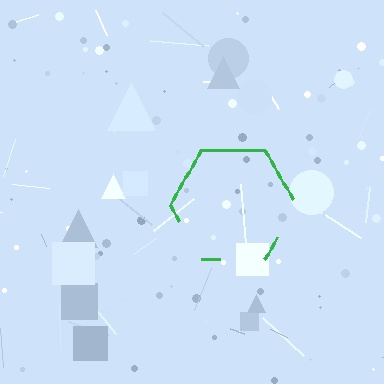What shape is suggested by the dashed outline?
The dashed outline suggests a hexagon.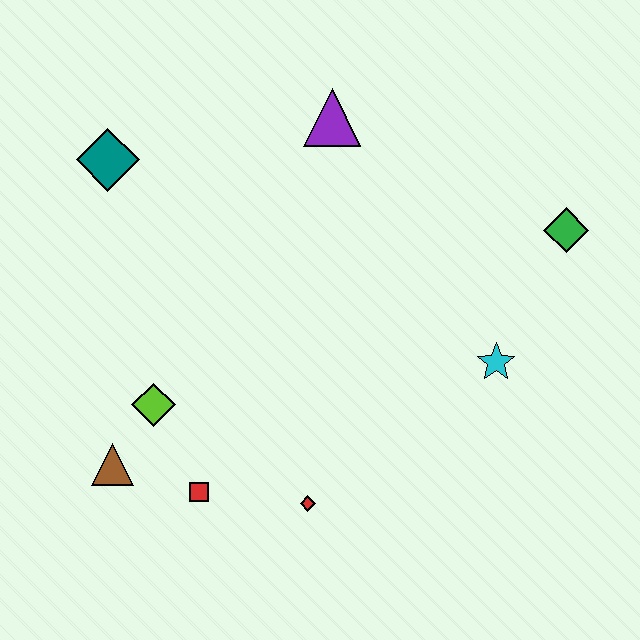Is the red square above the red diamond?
Yes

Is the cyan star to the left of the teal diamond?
No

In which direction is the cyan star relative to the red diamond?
The cyan star is to the right of the red diamond.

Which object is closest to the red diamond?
The red square is closest to the red diamond.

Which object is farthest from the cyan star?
The teal diamond is farthest from the cyan star.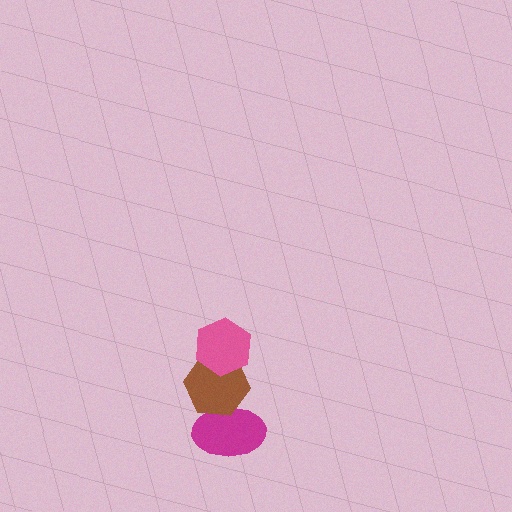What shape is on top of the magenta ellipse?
The brown hexagon is on top of the magenta ellipse.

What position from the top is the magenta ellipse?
The magenta ellipse is 3rd from the top.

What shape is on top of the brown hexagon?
The pink hexagon is on top of the brown hexagon.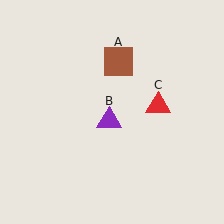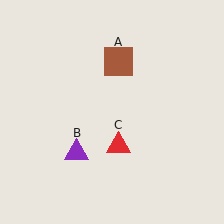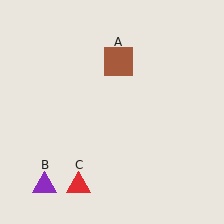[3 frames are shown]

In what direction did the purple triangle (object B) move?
The purple triangle (object B) moved down and to the left.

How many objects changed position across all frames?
2 objects changed position: purple triangle (object B), red triangle (object C).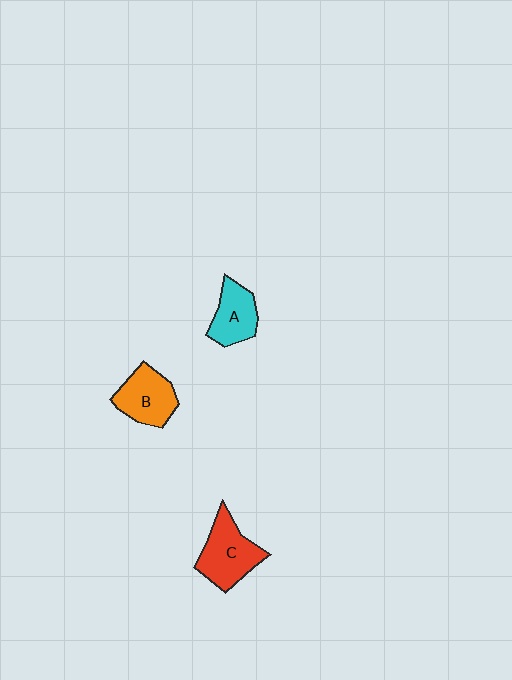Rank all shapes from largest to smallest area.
From largest to smallest: C (red), B (orange), A (cyan).